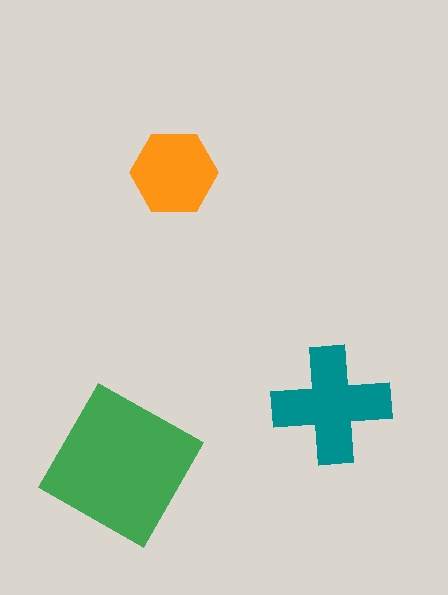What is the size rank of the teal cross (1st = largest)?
2nd.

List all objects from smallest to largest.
The orange hexagon, the teal cross, the green square.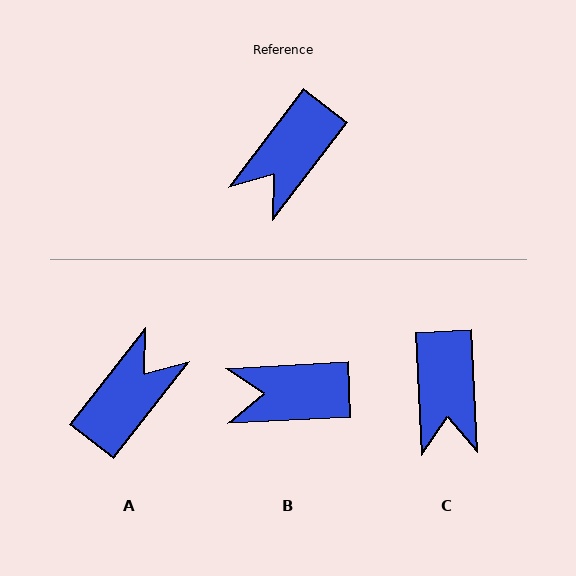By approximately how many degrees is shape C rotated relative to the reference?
Approximately 40 degrees counter-clockwise.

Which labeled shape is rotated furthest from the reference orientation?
A, about 179 degrees away.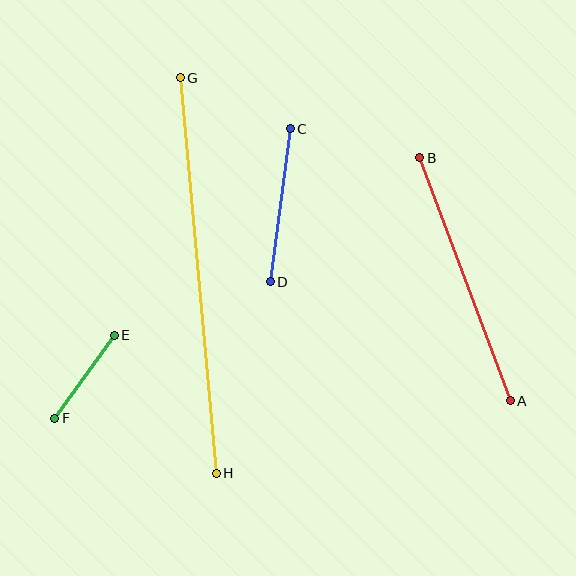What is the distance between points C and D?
The distance is approximately 155 pixels.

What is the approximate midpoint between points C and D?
The midpoint is at approximately (280, 205) pixels.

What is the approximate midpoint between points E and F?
The midpoint is at approximately (85, 377) pixels.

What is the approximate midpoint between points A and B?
The midpoint is at approximately (465, 279) pixels.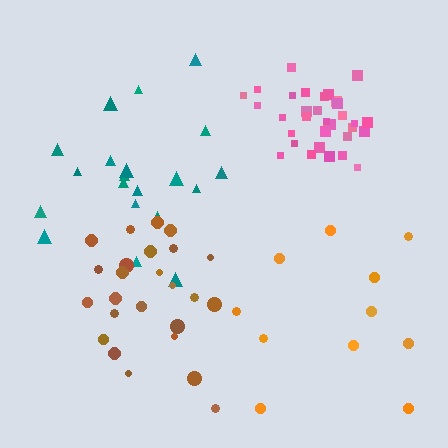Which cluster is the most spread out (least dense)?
Orange.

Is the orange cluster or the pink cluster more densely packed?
Pink.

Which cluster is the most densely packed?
Pink.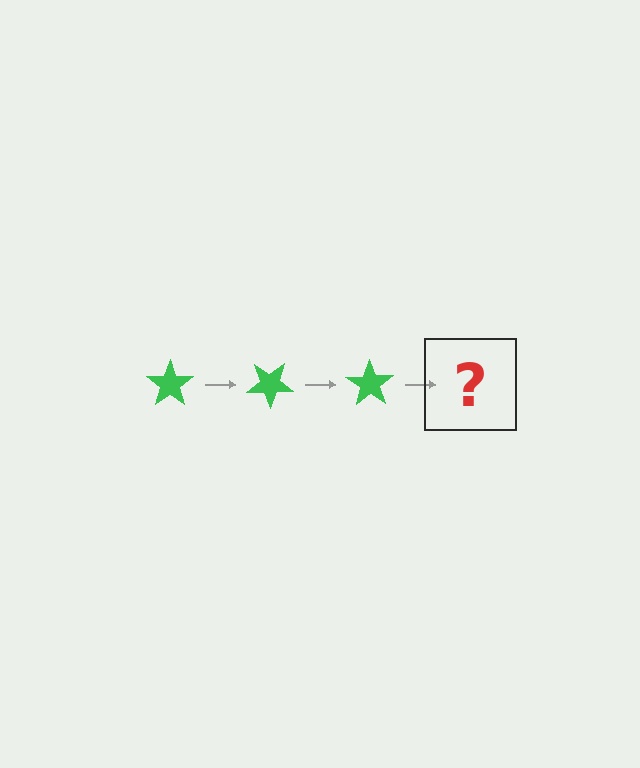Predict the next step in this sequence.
The next step is a green star rotated 105 degrees.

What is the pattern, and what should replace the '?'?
The pattern is that the star rotates 35 degrees each step. The '?' should be a green star rotated 105 degrees.